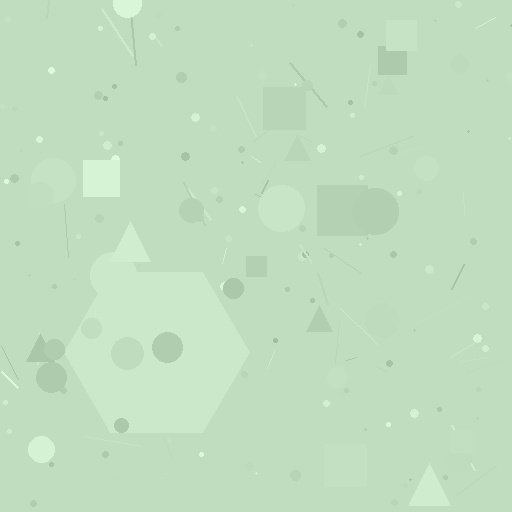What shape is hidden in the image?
A hexagon is hidden in the image.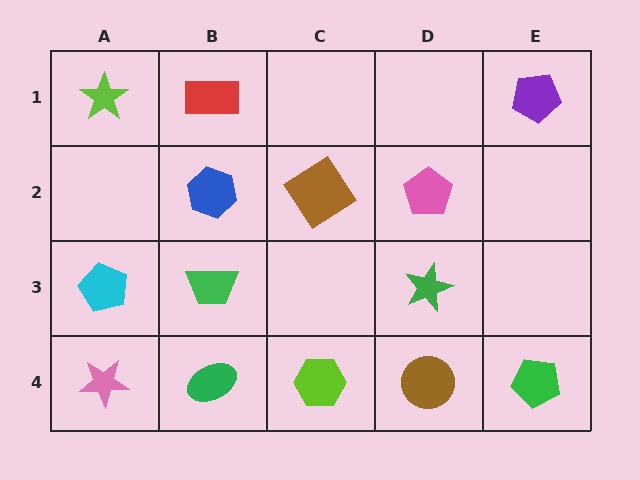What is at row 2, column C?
A brown diamond.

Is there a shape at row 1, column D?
No, that cell is empty.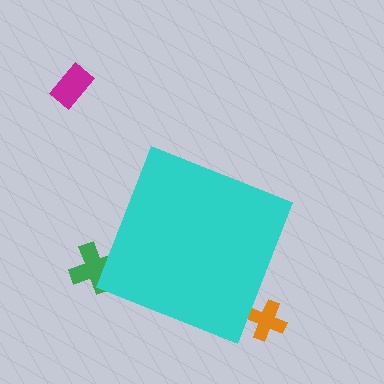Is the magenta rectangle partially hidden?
No, the magenta rectangle is fully visible.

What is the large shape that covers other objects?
A cyan diamond.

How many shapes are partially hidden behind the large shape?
2 shapes are partially hidden.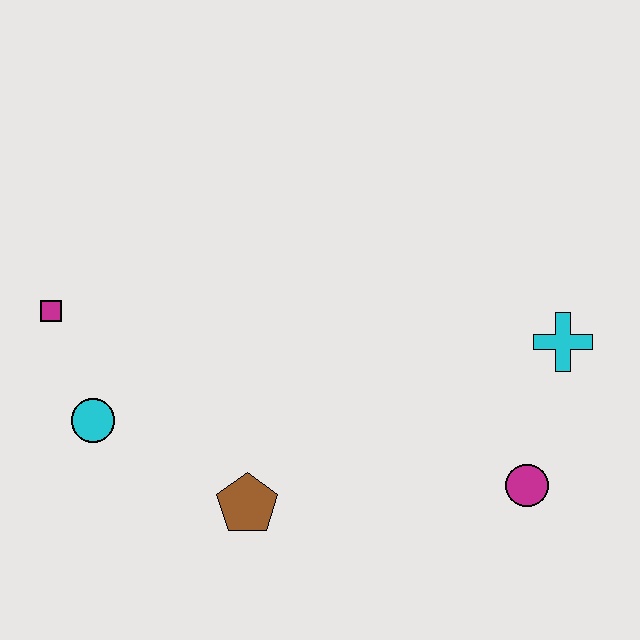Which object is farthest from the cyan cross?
The magenta square is farthest from the cyan cross.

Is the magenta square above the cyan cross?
Yes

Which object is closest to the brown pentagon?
The cyan circle is closest to the brown pentagon.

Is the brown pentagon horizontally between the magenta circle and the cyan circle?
Yes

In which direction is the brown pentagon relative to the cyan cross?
The brown pentagon is to the left of the cyan cross.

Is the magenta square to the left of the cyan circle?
Yes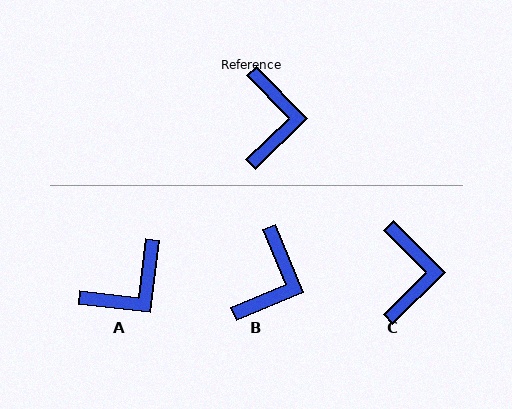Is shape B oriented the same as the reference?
No, it is off by about 22 degrees.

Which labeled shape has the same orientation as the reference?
C.